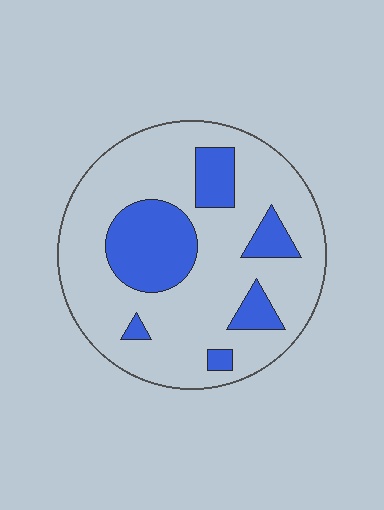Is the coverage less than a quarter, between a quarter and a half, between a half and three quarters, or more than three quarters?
Less than a quarter.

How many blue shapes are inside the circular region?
6.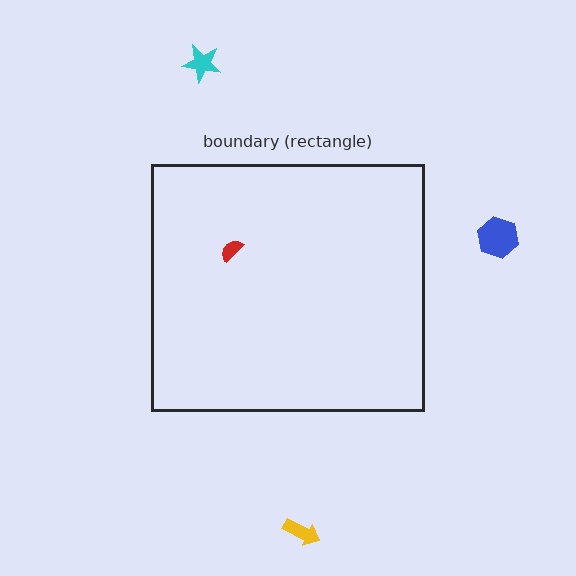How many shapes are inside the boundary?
1 inside, 3 outside.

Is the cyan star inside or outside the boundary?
Outside.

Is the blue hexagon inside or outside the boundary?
Outside.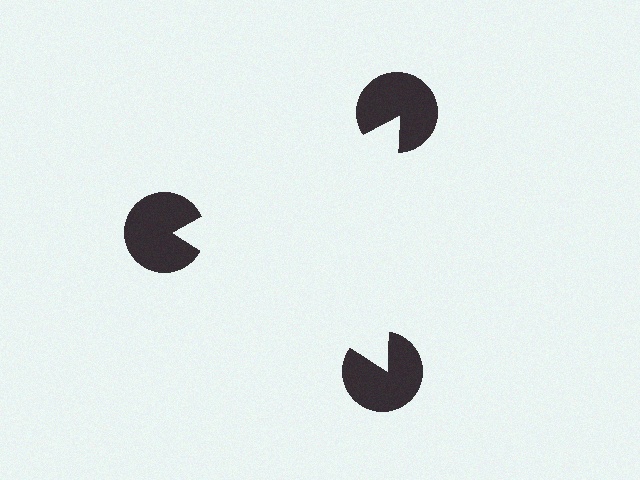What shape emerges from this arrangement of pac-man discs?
An illusory triangle — its edges are inferred from the aligned wedge cuts in the pac-man discs, not physically drawn.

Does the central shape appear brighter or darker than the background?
It typically appears slightly brighter than the background, even though no actual brightness change is drawn.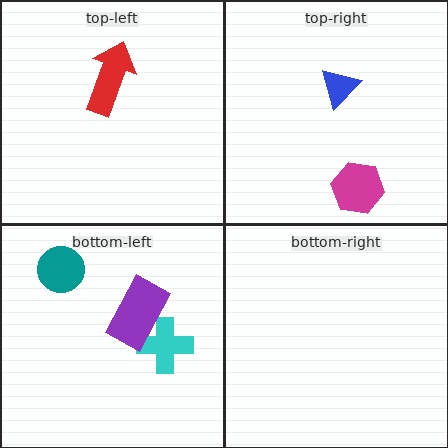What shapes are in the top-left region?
The red arrow.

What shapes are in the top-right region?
The magenta hexagon, the blue triangle.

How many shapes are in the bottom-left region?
3.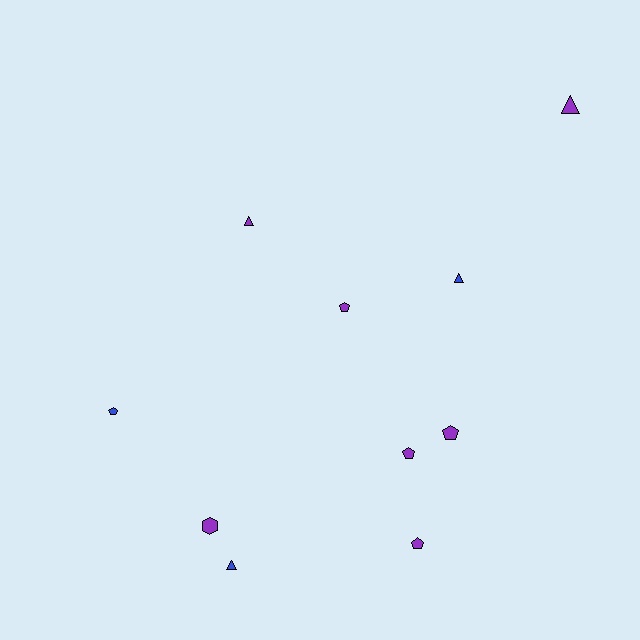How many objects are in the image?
There are 10 objects.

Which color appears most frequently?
Purple, with 7 objects.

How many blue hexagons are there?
There are no blue hexagons.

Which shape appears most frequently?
Pentagon, with 5 objects.